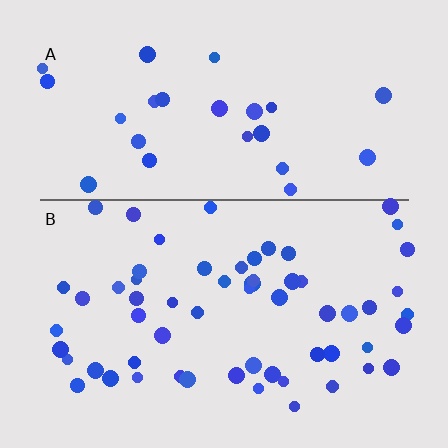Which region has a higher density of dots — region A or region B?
B (the bottom).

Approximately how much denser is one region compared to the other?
Approximately 2.3× — region B over region A.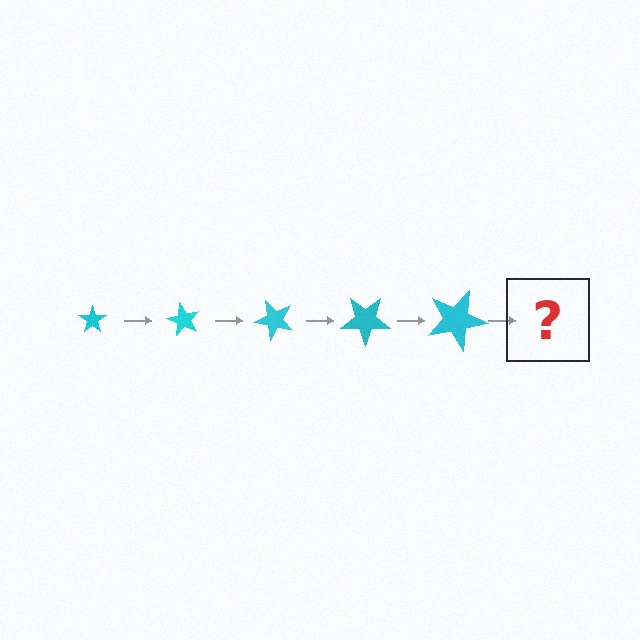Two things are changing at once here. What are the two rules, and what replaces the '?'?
The two rules are that the star grows larger each step and it rotates 60 degrees each step. The '?' should be a star, larger than the previous one and rotated 300 degrees from the start.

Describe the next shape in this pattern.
It should be a star, larger than the previous one and rotated 300 degrees from the start.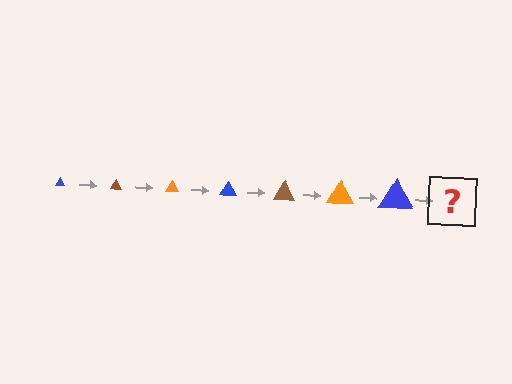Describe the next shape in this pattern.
It should be a brown triangle, larger than the previous one.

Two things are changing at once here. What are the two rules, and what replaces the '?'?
The two rules are that the triangle grows larger each step and the color cycles through blue, brown, and orange. The '?' should be a brown triangle, larger than the previous one.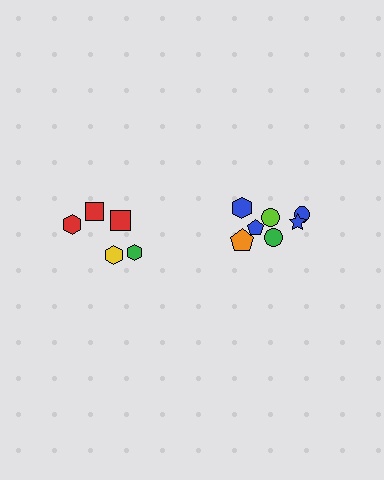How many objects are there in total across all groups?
There are 12 objects.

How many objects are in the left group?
There are 5 objects.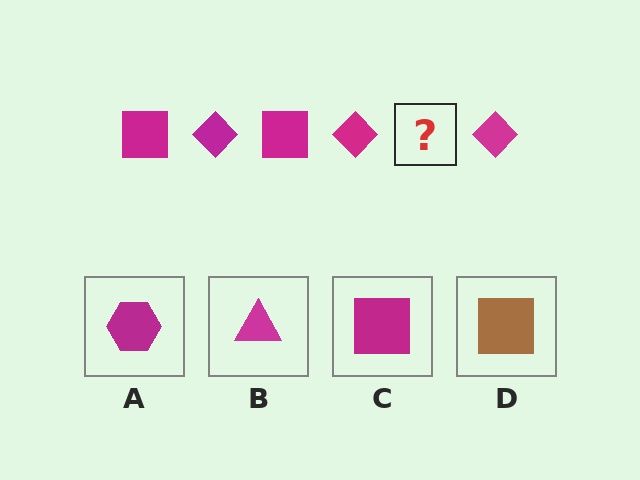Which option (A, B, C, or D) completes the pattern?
C.